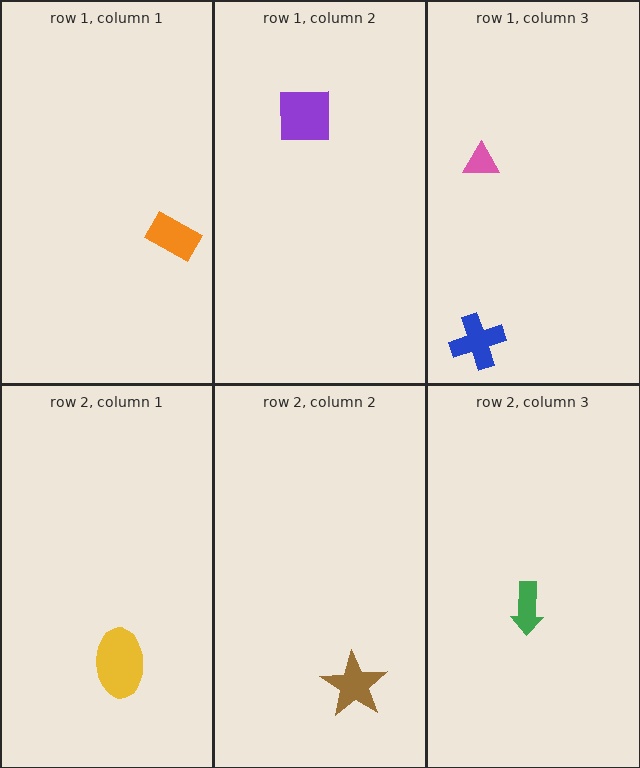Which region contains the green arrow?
The row 2, column 3 region.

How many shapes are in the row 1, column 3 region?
2.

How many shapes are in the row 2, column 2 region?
1.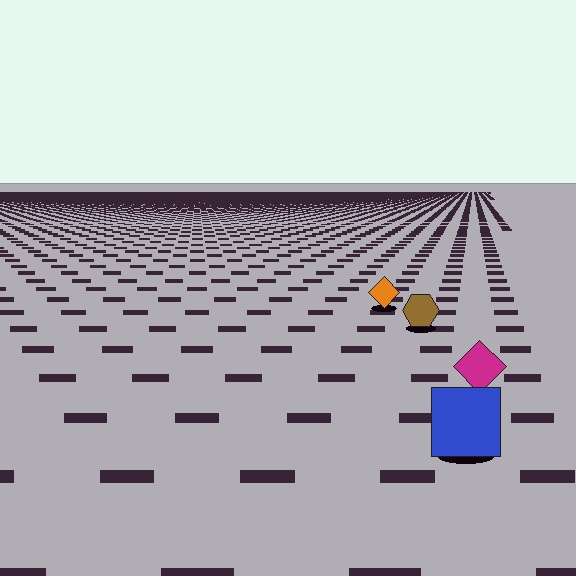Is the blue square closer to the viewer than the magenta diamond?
Yes. The blue square is closer — you can tell from the texture gradient: the ground texture is coarser near it.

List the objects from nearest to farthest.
From nearest to farthest: the blue square, the magenta diamond, the brown hexagon, the orange diamond.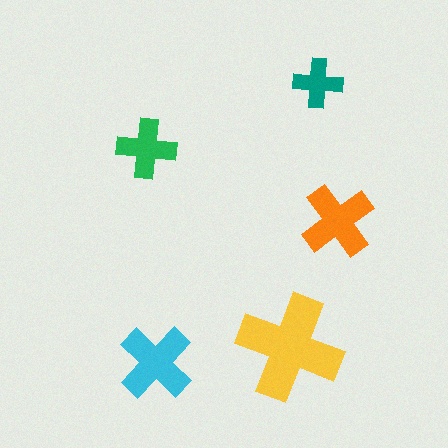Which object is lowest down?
The cyan cross is bottommost.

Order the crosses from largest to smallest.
the yellow one, the cyan one, the orange one, the green one, the teal one.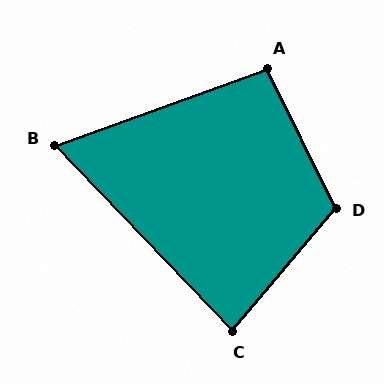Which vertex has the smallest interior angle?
B, at approximately 66 degrees.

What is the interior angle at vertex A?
Approximately 96 degrees (obtuse).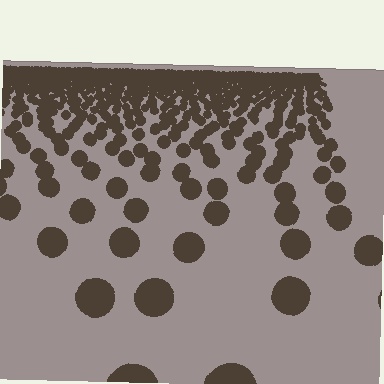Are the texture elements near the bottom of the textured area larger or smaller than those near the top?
Larger. Near the bottom, elements are closer to the viewer and appear at a bigger on-screen size.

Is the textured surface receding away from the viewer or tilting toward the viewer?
The surface is receding away from the viewer. Texture elements get smaller and denser toward the top.